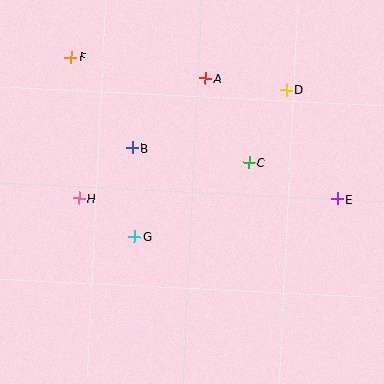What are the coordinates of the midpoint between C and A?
The midpoint between C and A is at (227, 120).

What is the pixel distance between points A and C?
The distance between A and C is 95 pixels.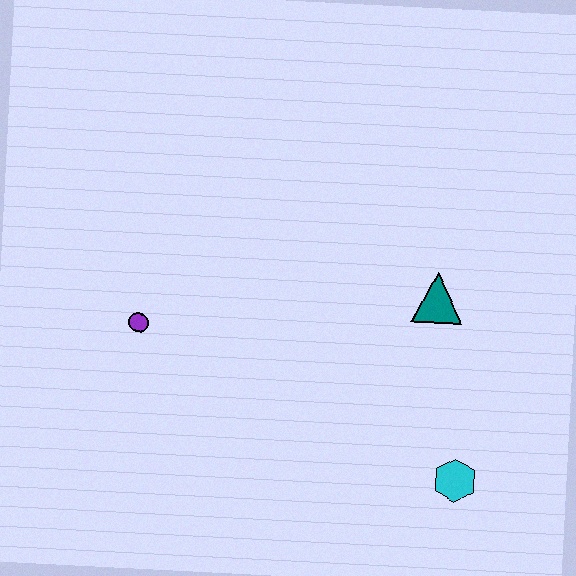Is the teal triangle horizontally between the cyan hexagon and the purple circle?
Yes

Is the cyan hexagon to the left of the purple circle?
No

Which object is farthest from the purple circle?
The cyan hexagon is farthest from the purple circle.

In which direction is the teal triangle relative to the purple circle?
The teal triangle is to the right of the purple circle.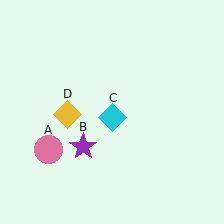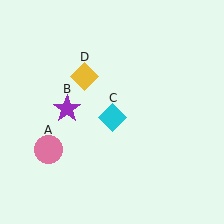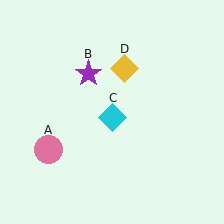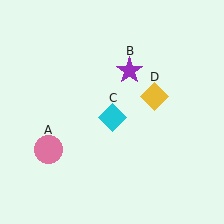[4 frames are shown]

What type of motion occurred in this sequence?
The purple star (object B), yellow diamond (object D) rotated clockwise around the center of the scene.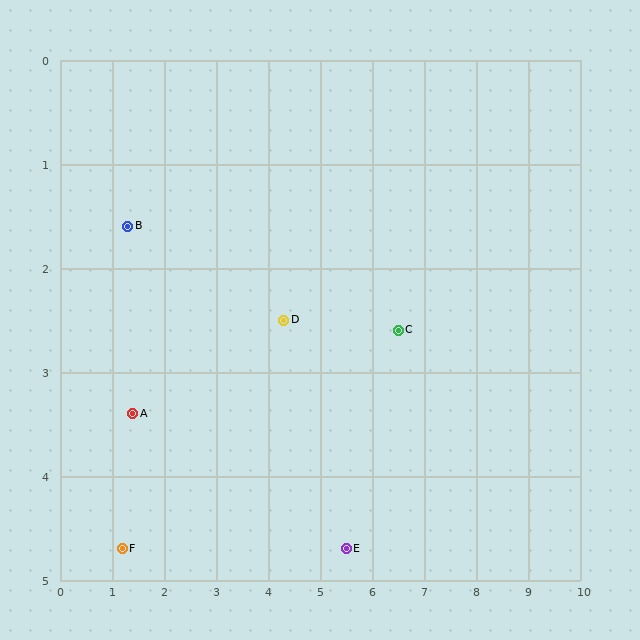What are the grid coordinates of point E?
Point E is at approximately (5.5, 4.7).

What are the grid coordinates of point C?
Point C is at approximately (6.5, 2.6).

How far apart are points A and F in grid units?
Points A and F are about 1.3 grid units apart.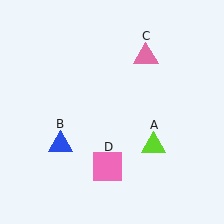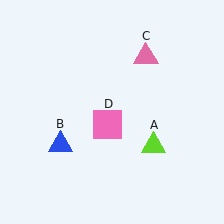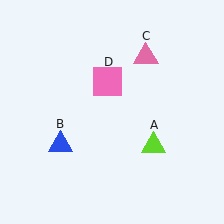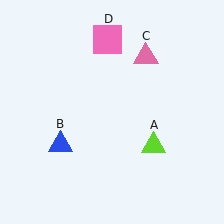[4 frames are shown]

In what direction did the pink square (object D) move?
The pink square (object D) moved up.